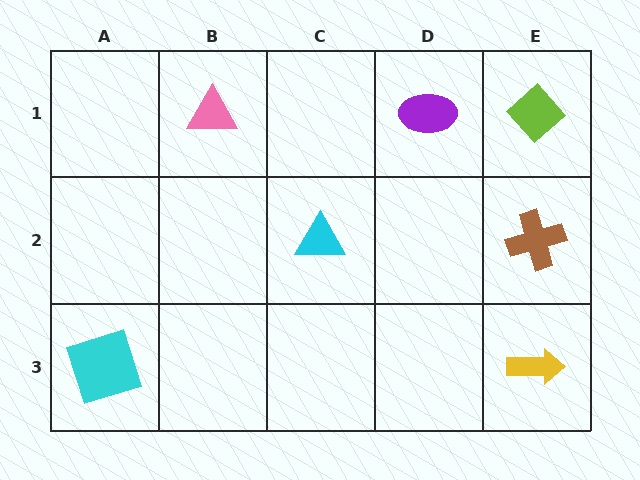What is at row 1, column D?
A purple ellipse.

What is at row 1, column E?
A lime diamond.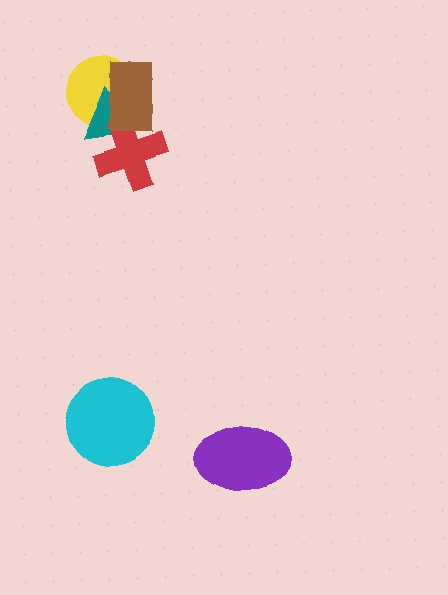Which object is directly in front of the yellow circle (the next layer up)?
The teal triangle is directly in front of the yellow circle.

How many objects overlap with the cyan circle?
0 objects overlap with the cyan circle.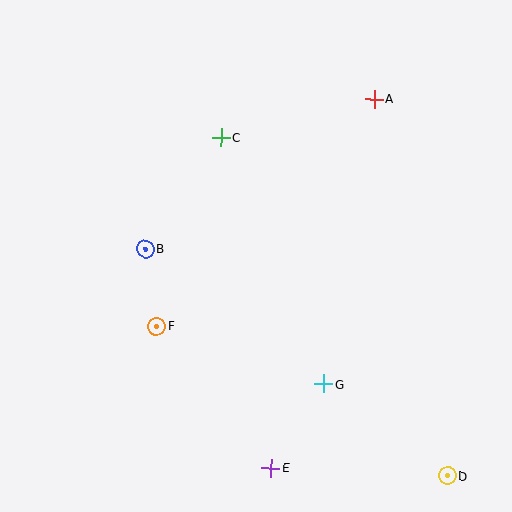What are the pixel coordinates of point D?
Point D is at (447, 476).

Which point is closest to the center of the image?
Point B at (145, 249) is closest to the center.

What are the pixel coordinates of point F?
Point F is at (157, 326).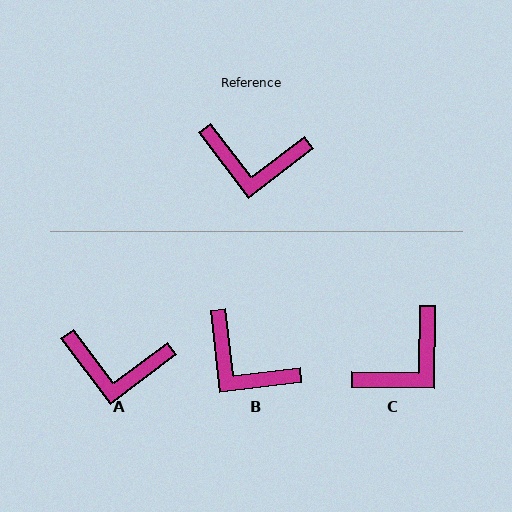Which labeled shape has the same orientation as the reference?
A.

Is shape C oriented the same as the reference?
No, it is off by about 52 degrees.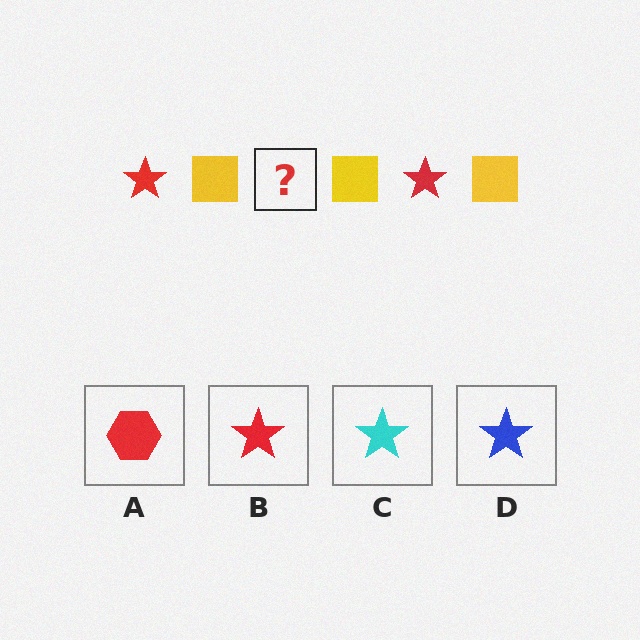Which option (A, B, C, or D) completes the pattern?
B.